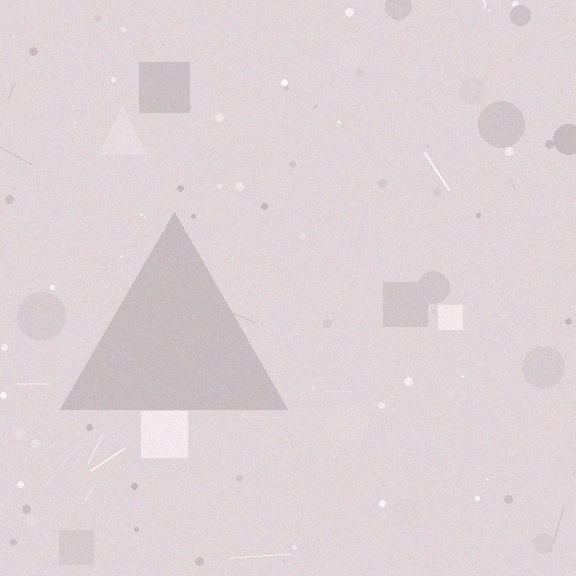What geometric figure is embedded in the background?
A triangle is embedded in the background.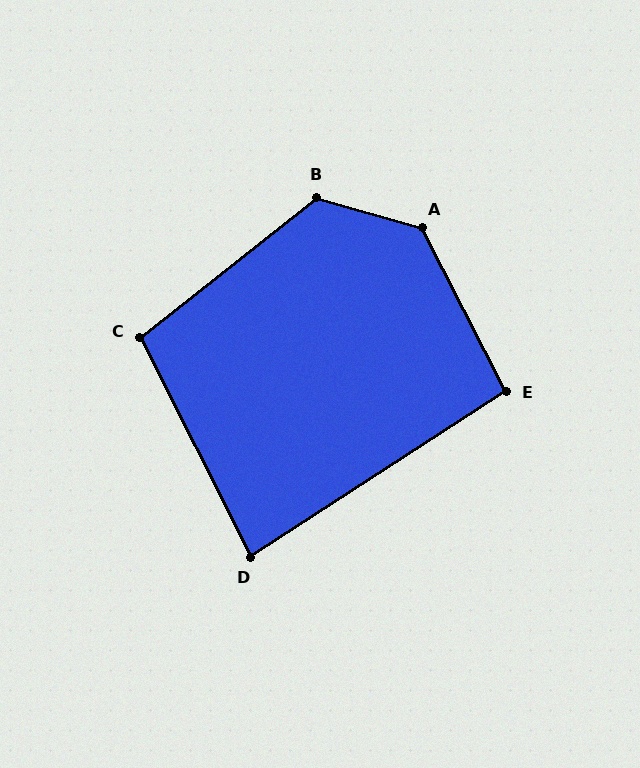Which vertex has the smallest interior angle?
D, at approximately 84 degrees.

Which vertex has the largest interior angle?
A, at approximately 133 degrees.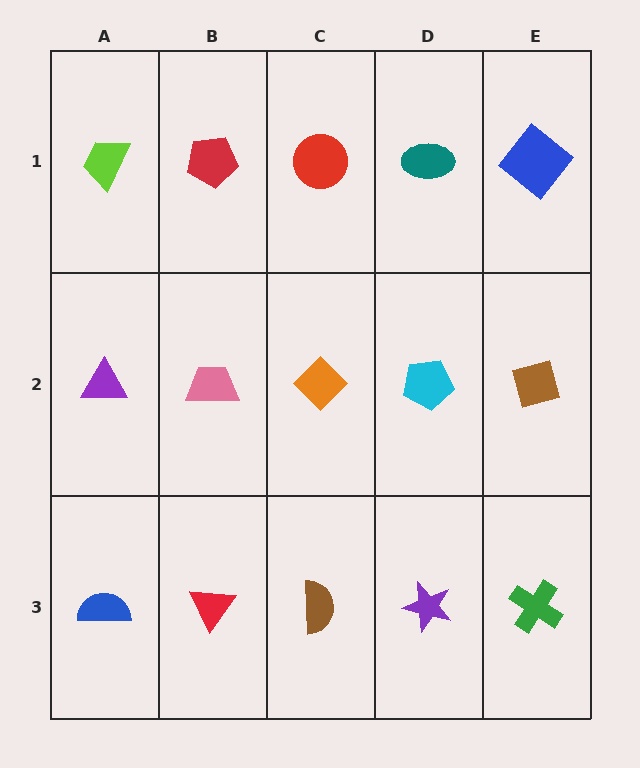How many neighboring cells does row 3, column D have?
3.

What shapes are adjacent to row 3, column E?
A brown diamond (row 2, column E), a purple star (row 3, column D).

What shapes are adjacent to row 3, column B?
A pink trapezoid (row 2, column B), a blue semicircle (row 3, column A), a brown semicircle (row 3, column C).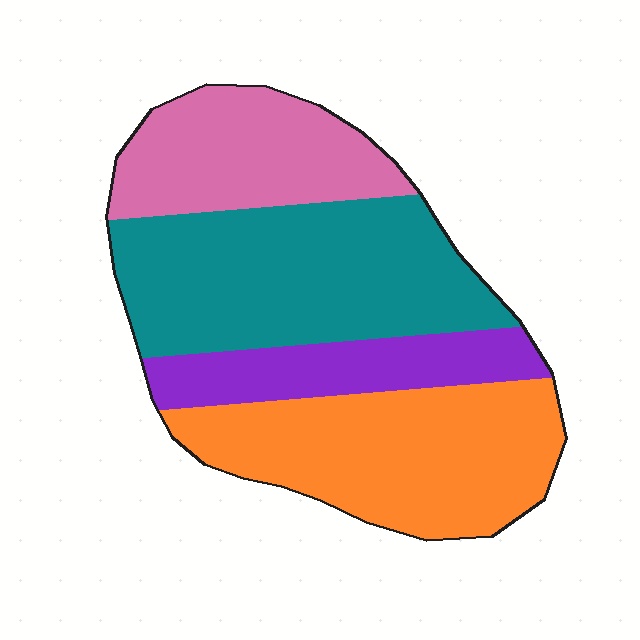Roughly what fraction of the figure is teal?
Teal takes up about one third (1/3) of the figure.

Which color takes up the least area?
Purple, at roughly 15%.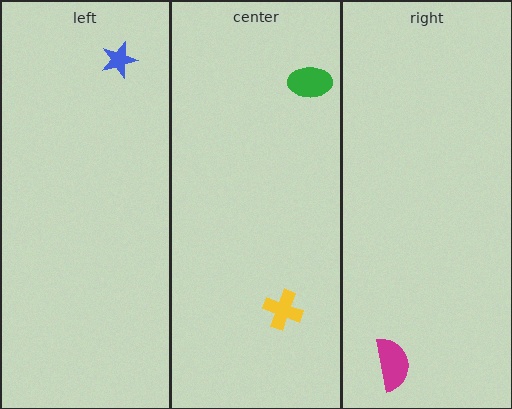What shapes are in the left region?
The blue star.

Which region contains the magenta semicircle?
The right region.